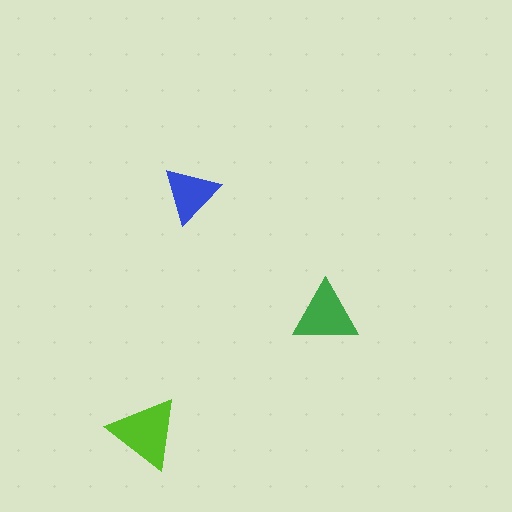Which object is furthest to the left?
The lime triangle is leftmost.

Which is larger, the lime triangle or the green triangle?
The lime one.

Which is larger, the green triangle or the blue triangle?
The green one.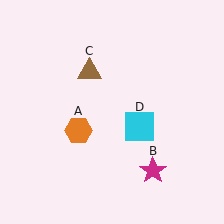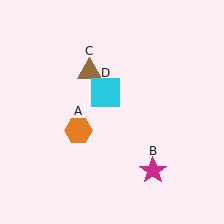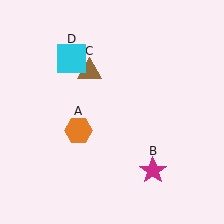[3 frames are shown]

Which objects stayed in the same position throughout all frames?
Orange hexagon (object A) and magenta star (object B) and brown triangle (object C) remained stationary.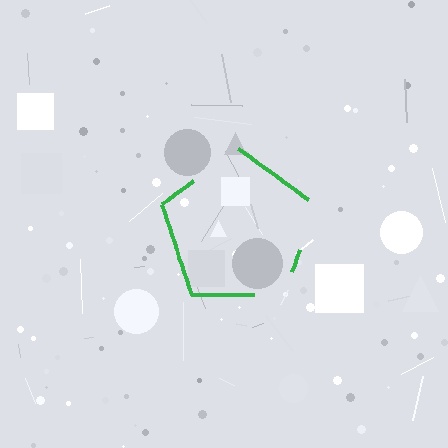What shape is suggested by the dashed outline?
The dashed outline suggests a pentagon.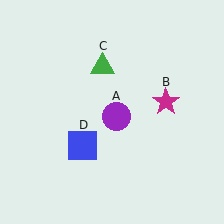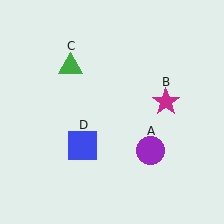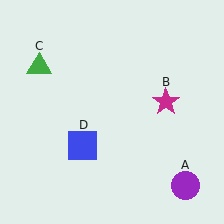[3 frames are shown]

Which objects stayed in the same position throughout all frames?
Magenta star (object B) and blue square (object D) remained stationary.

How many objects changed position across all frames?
2 objects changed position: purple circle (object A), green triangle (object C).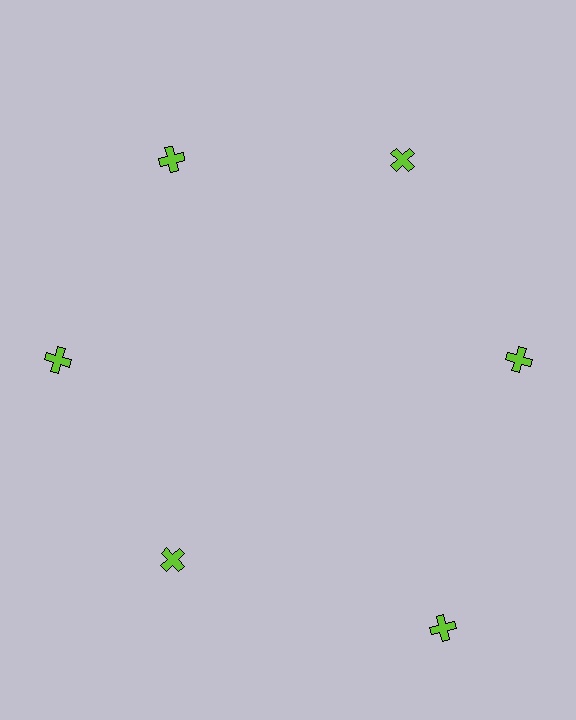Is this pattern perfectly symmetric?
No. The 6 lime crosses are arranged in a ring, but one element near the 5 o'clock position is pushed outward from the center, breaking the 6-fold rotational symmetry.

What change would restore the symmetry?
The symmetry would be restored by moving it inward, back onto the ring so that all 6 crosses sit at equal angles and equal distance from the center.